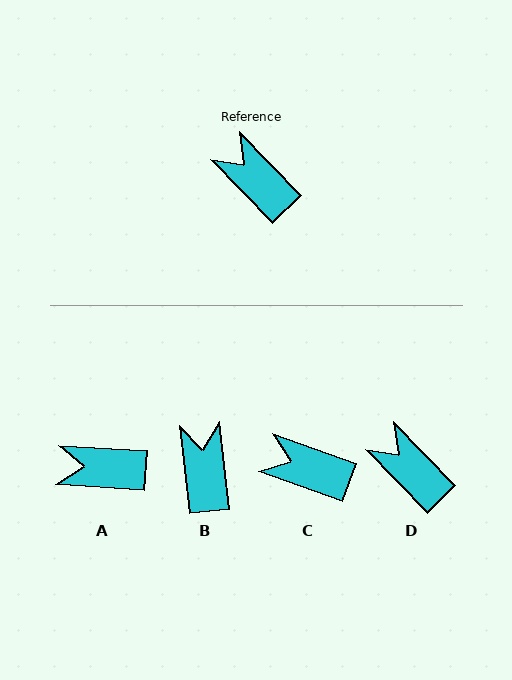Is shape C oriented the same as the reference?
No, it is off by about 26 degrees.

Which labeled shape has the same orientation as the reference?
D.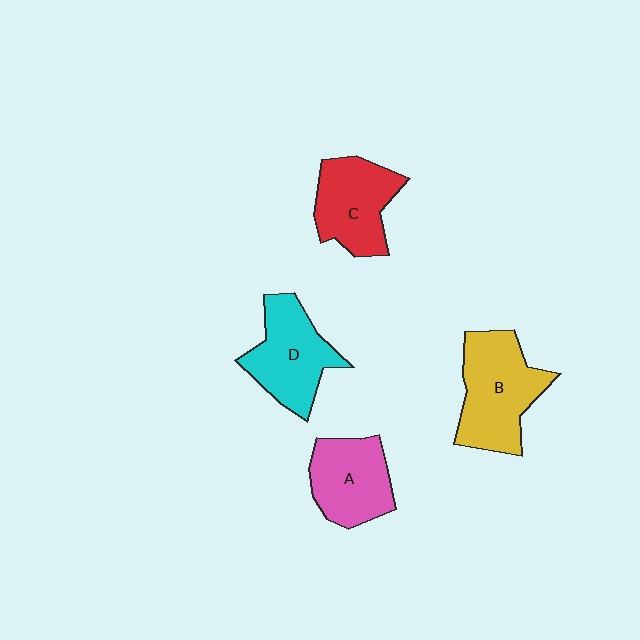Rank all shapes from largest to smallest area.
From largest to smallest: B (yellow), D (cyan), C (red), A (pink).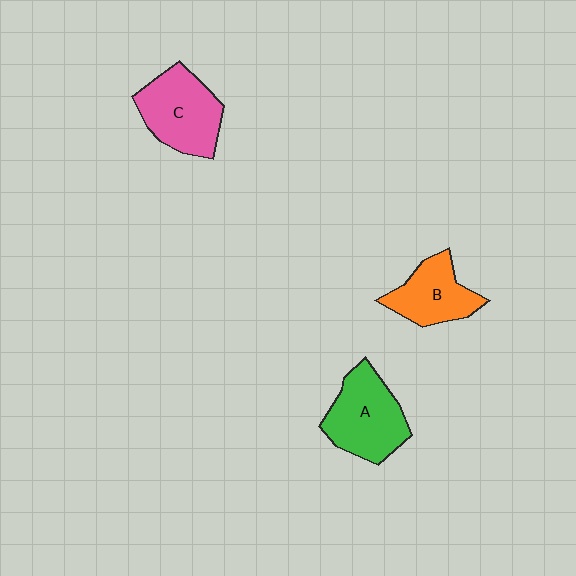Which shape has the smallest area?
Shape B (orange).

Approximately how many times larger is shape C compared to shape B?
Approximately 1.3 times.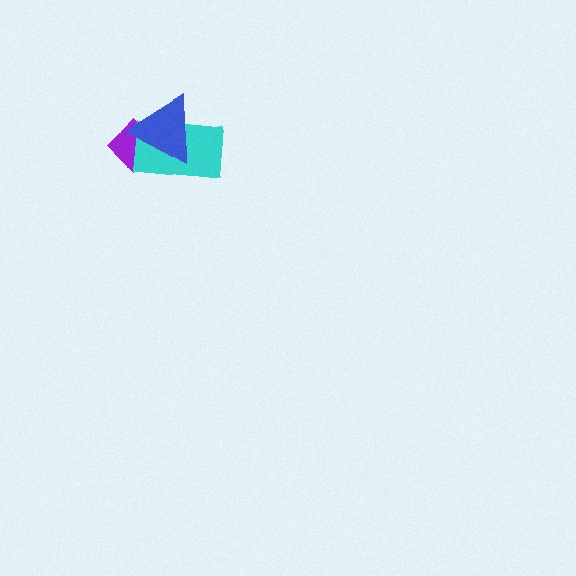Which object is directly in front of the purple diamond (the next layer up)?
The cyan rectangle is directly in front of the purple diamond.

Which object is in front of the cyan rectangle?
The blue triangle is in front of the cyan rectangle.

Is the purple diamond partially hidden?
Yes, it is partially covered by another shape.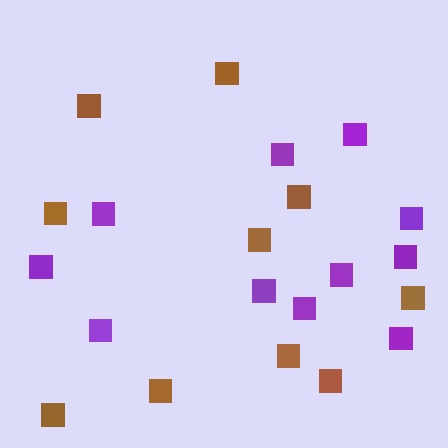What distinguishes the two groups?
There are 2 groups: one group of purple squares (11) and one group of brown squares (10).